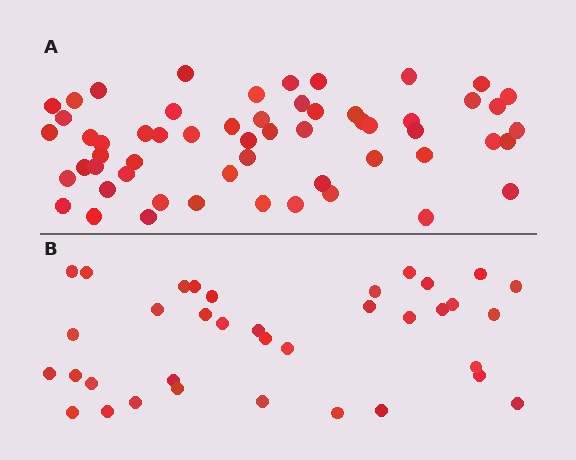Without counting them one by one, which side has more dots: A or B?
Region A (the top region) has more dots.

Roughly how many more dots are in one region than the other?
Region A has approximately 20 more dots than region B.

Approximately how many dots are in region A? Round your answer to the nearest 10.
About 60 dots. (The exact count is 57, which rounds to 60.)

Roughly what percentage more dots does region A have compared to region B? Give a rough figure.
About 60% more.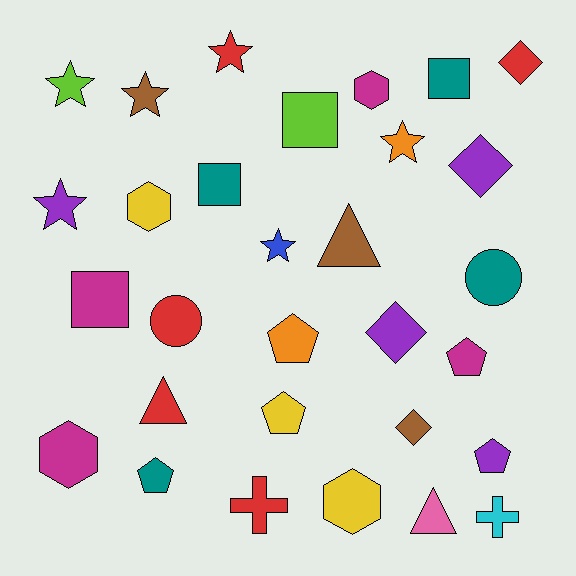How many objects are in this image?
There are 30 objects.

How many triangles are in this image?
There are 3 triangles.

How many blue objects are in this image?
There is 1 blue object.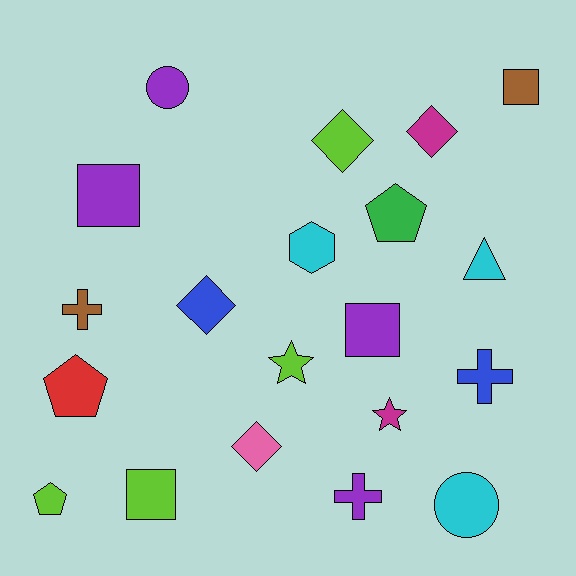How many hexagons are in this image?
There is 1 hexagon.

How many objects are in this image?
There are 20 objects.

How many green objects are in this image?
There is 1 green object.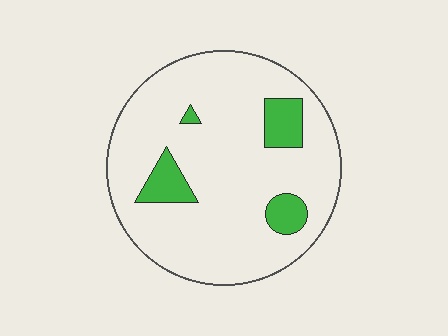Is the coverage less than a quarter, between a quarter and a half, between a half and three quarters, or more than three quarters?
Less than a quarter.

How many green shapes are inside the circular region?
4.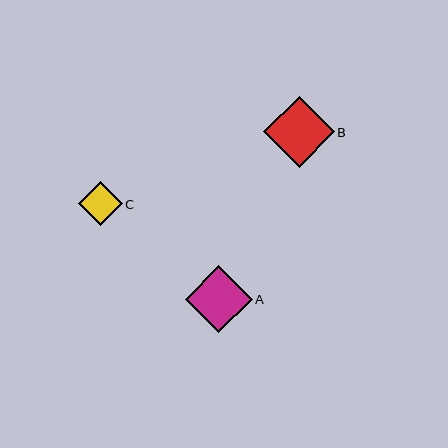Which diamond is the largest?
Diamond B is the largest with a size of approximately 70 pixels.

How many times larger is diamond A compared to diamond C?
Diamond A is approximately 1.5 times the size of diamond C.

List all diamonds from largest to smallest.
From largest to smallest: B, A, C.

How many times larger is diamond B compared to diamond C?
Diamond B is approximately 1.6 times the size of diamond C.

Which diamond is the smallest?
Diamond C is the smallest with a size of approximately 44 pixels.